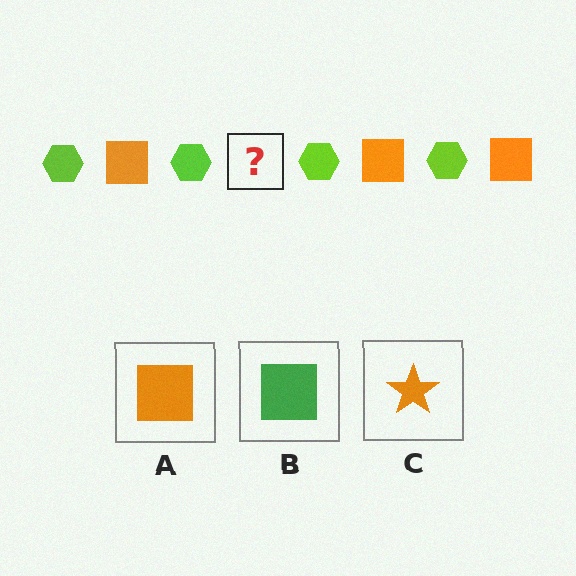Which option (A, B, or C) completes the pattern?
A.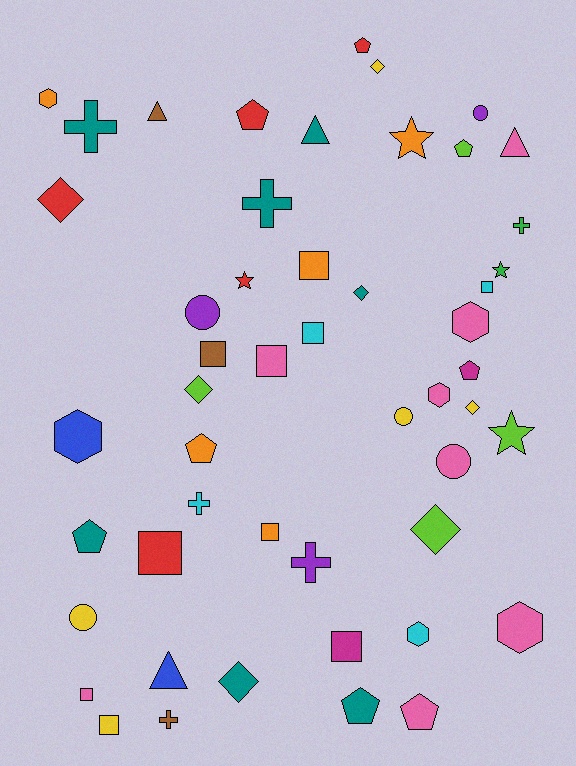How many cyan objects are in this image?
There are 4 cyan objects.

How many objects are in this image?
There are 50 objects.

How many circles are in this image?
There are 5 circles.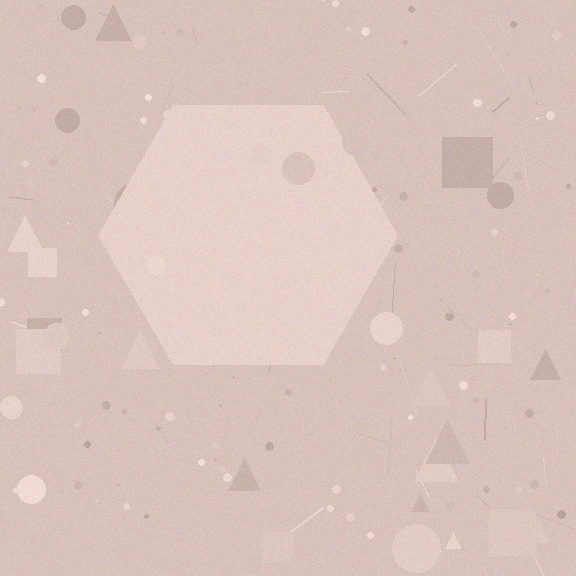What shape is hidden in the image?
A hexagon is hidden in the image.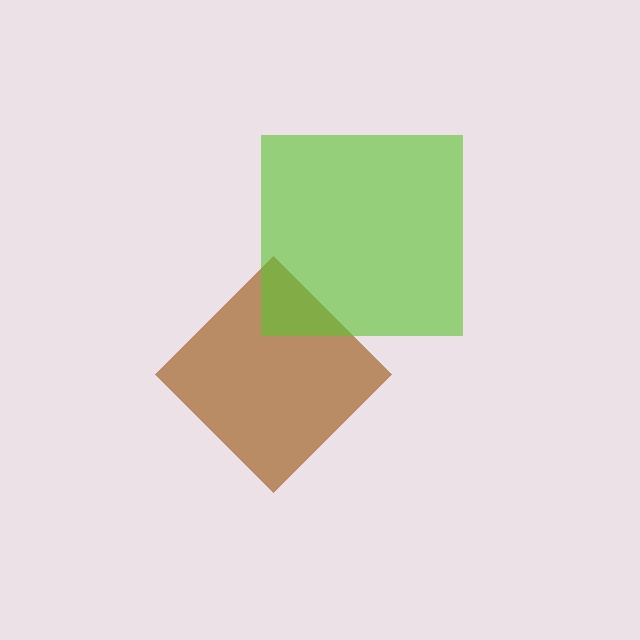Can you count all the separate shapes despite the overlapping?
Yes, there are 2 separate shapes.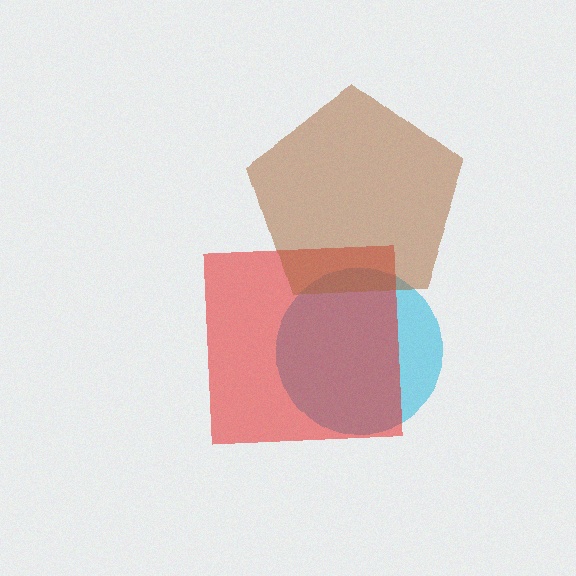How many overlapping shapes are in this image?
There are 3 overlapping shapes in the image.